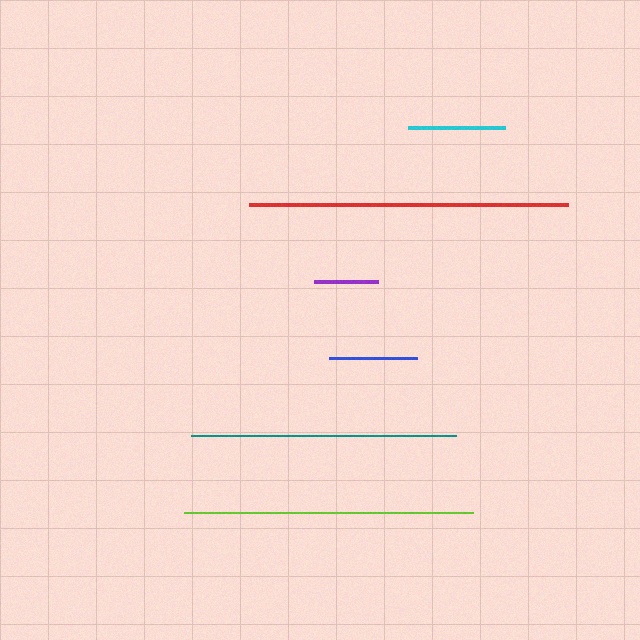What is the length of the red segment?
The red segment is approximately 319 pixels long.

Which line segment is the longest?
The red line is the longest at approximately 319 pixels.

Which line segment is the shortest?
The purple line is the shortest at approximately 64 pixels.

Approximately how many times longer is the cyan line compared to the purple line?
The cyan line is approximately 1.5 times the length of the purple line.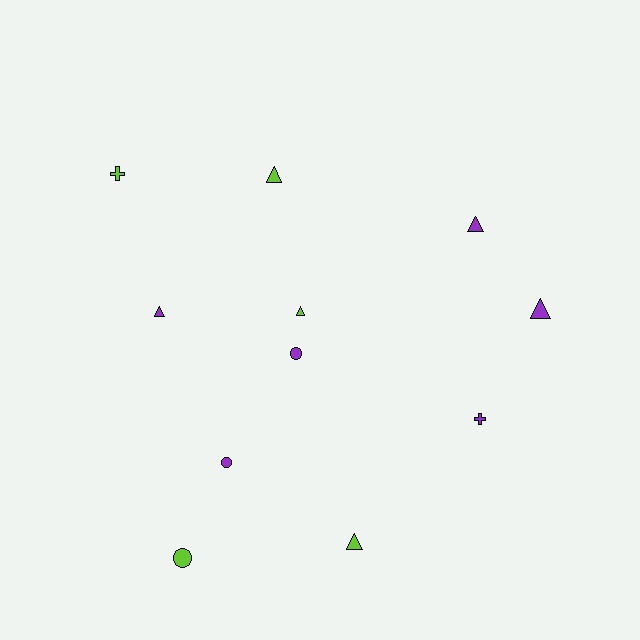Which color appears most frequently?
Purple, with 6 objects.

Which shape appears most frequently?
Triangle, with 6 objects.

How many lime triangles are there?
There are 3 lime triangles.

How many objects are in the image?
There are 11 objects.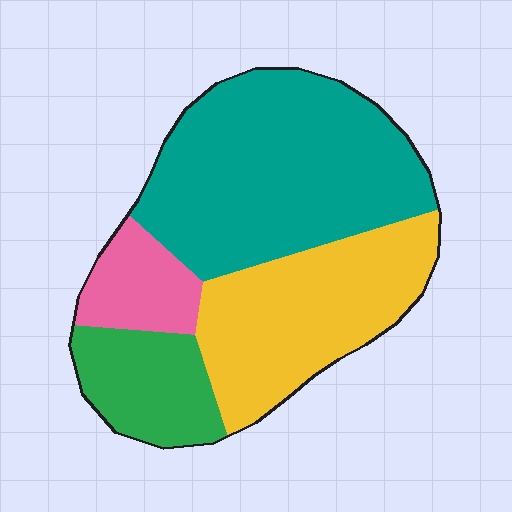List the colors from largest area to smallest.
From largest to smallest: teal, yellow, green, pink.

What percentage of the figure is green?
Green covers 15% of the figure.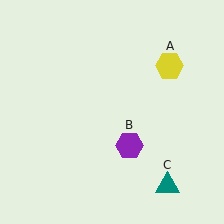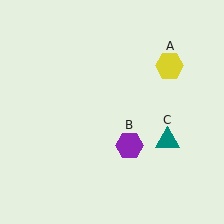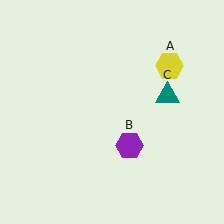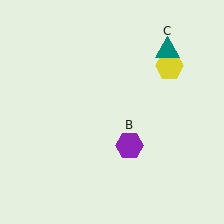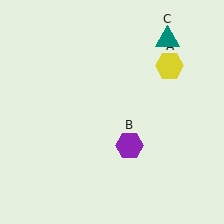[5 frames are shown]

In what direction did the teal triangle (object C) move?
The teal triangle (object C) moved up.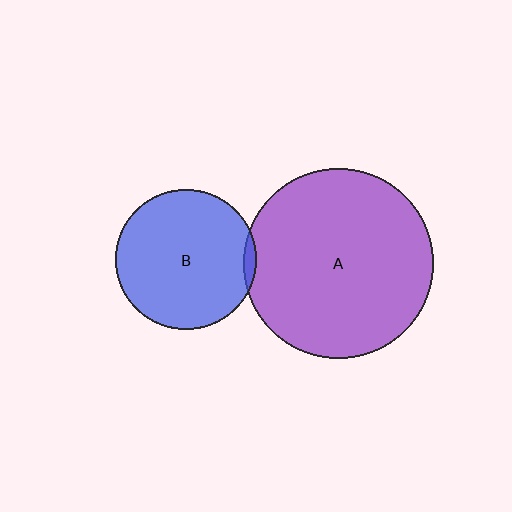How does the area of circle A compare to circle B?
Approximately 1.8 times.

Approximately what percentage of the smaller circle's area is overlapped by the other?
Approximately 5%.